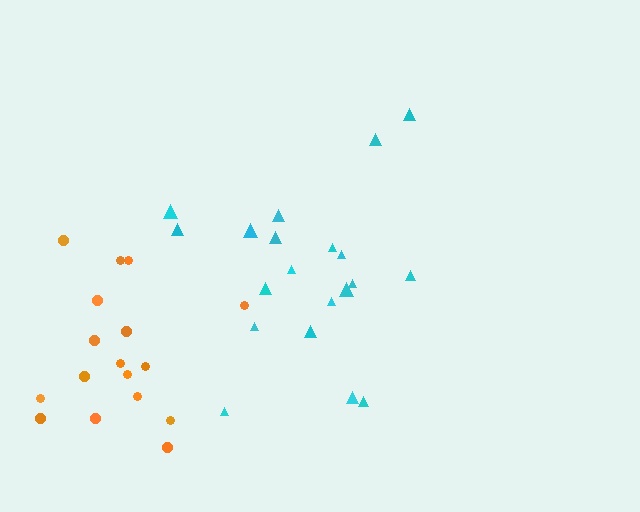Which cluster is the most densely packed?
Cyan.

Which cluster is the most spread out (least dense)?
Orange.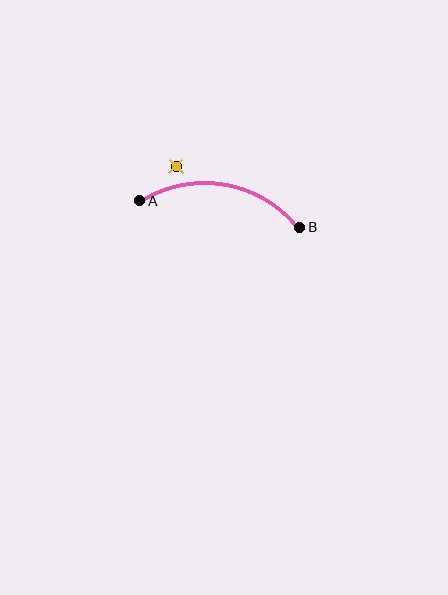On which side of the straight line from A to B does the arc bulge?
The arc bulges above the straight line connecting A and B.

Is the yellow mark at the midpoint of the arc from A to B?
No — the yellow mark does not lie on the arc at all. It sits slightly outside the curve.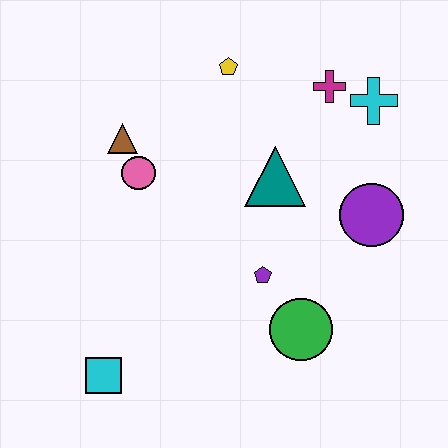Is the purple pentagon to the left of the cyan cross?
Yes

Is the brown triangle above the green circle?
Yes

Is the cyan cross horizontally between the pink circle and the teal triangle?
No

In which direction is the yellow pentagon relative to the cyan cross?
The yellow pentagon is to the left of the cyan cross.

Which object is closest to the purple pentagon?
The green circle is closest to the purple pentagon.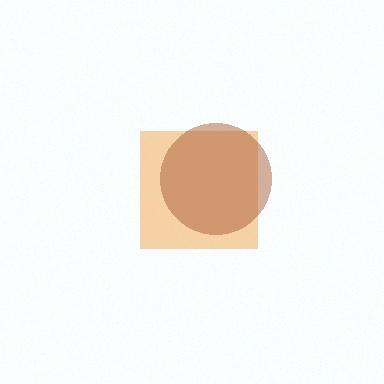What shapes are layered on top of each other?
The layered shapes are: an orange square, a brown circle.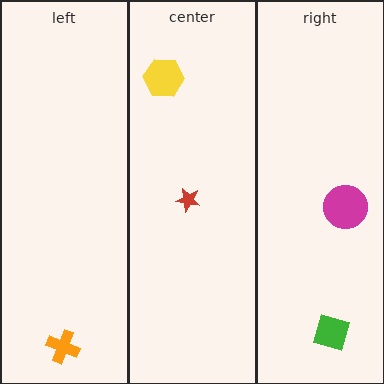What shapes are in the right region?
The green diamond, the magenta circle.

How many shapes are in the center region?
2.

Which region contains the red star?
The center region.